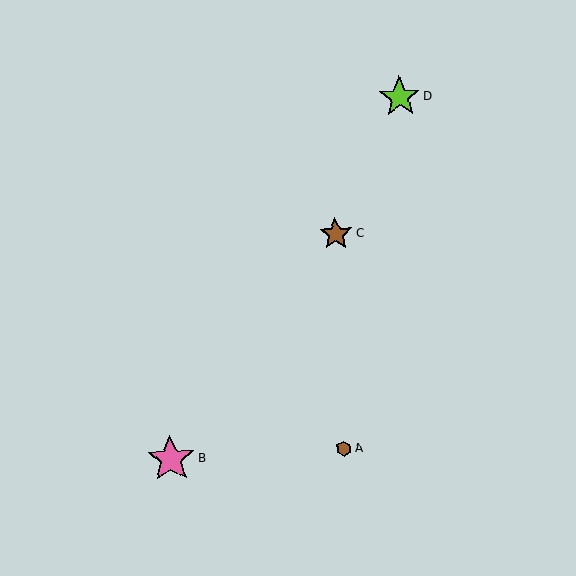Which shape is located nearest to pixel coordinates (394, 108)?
The lime star (labeled D) at (400, 97) is nearest to that location.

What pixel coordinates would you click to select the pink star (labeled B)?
Click at (171, 459) to select the pink star B.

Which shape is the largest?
The pink star (labeled B) is the largest.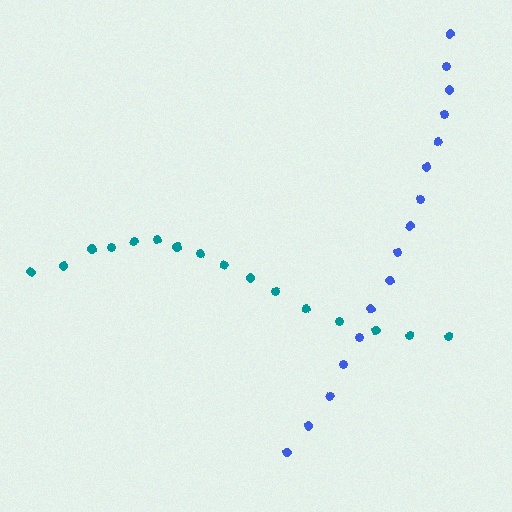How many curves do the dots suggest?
There are 2 distinct paths.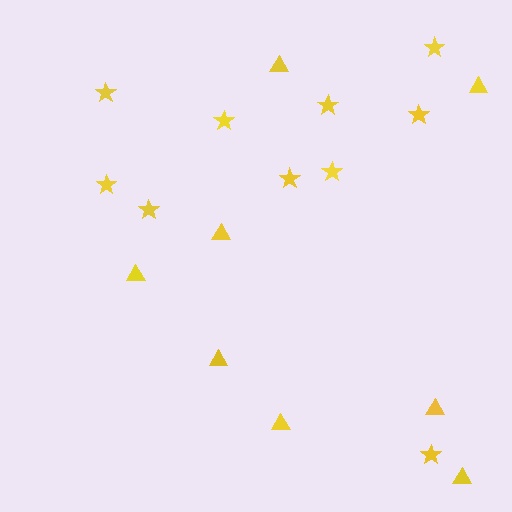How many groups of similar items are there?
There are 2 groups: one group of triangles (8) and one group of stars (10).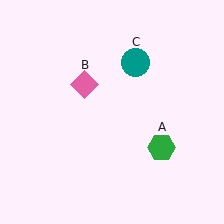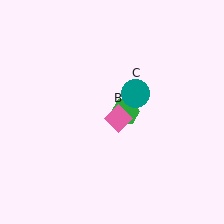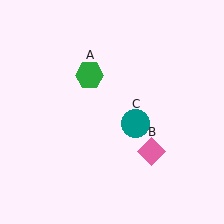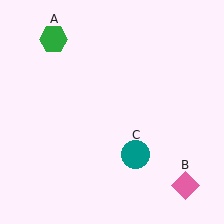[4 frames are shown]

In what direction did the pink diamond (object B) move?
The pink diamond (object B) moved down and to the right.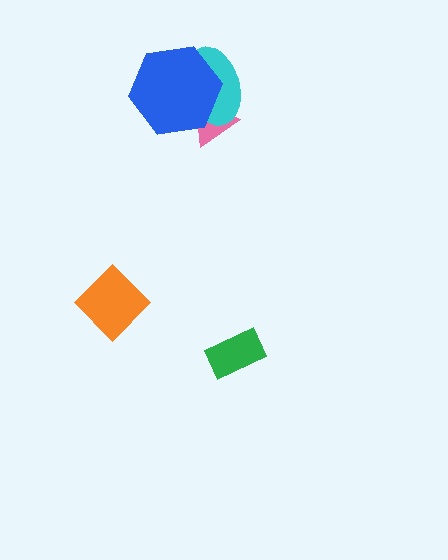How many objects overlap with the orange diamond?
0 objects overlap with the orange diamond.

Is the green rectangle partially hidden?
No, no other shape covers it.